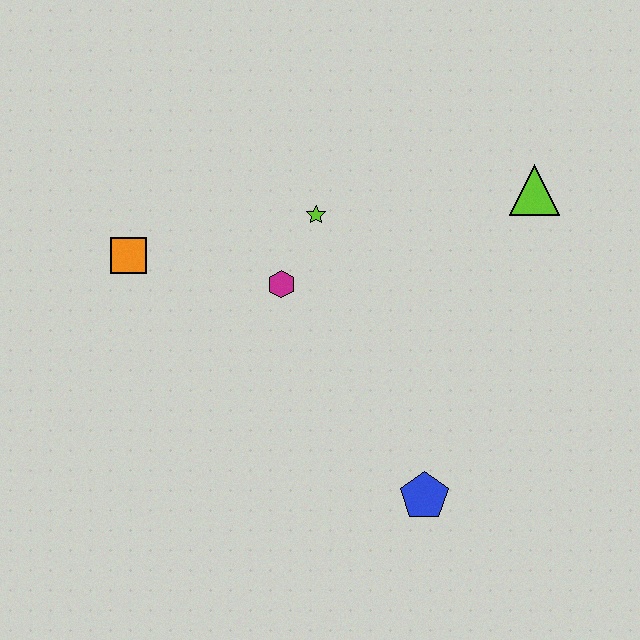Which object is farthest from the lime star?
The blue pentagon is farthest from the lime star.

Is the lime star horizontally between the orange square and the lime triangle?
Yes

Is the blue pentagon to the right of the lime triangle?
No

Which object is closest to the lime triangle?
The lime star is closest to the lime triangle.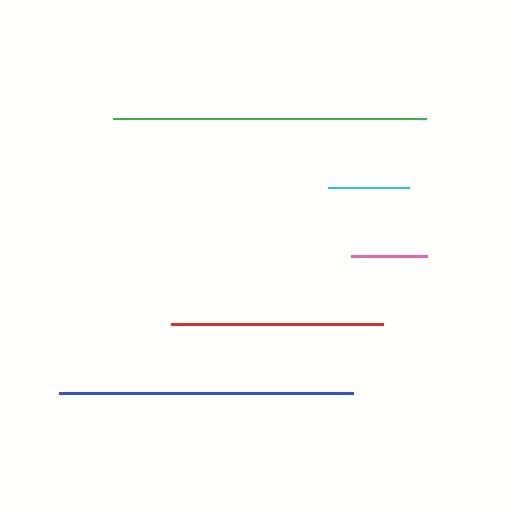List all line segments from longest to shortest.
From longest to shortest: green, blue, red, cyan, pink.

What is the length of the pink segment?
The pink segment is approximately 76 pixels long.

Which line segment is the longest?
The green line is the longest at approximately 313 pixels.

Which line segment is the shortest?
The pink line is the shortest at approximately 76 pixels.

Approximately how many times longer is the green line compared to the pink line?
The green line is approximately 4.1 times the length of the pink line.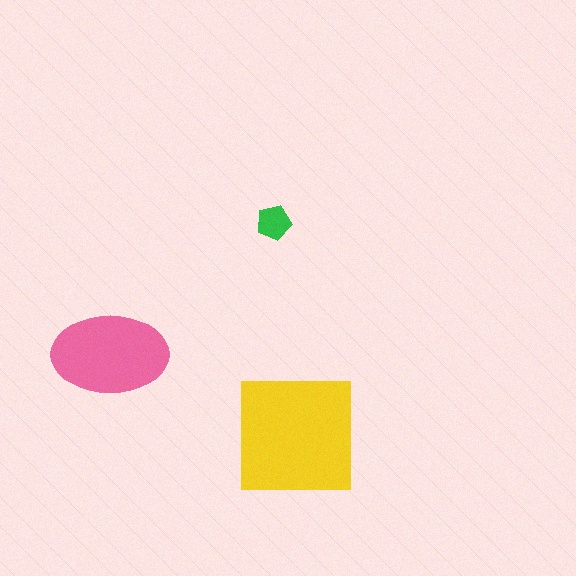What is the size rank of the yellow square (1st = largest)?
1st.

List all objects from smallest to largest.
The green pentagon, the pink ellipse, the yellow square.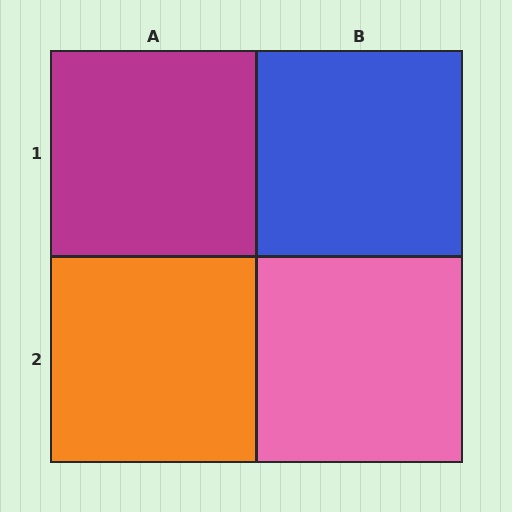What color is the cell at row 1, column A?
Magenta.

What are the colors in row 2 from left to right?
Orange, pink.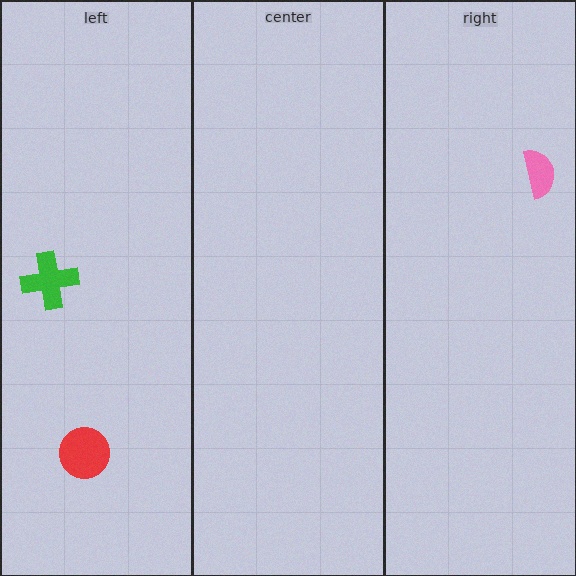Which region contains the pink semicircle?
The right region.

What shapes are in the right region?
The pink semicircle.